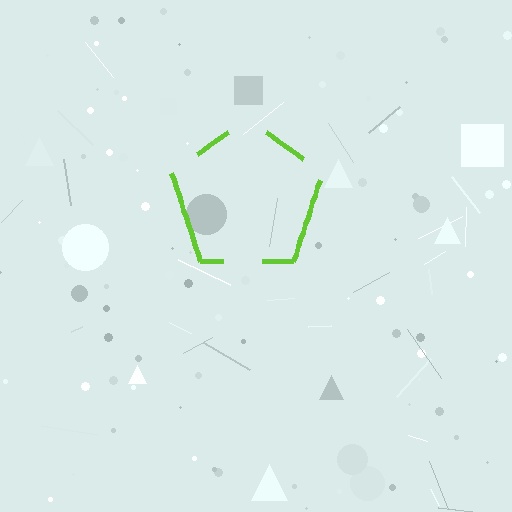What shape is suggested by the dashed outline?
The dashed outline suggests a pentagon.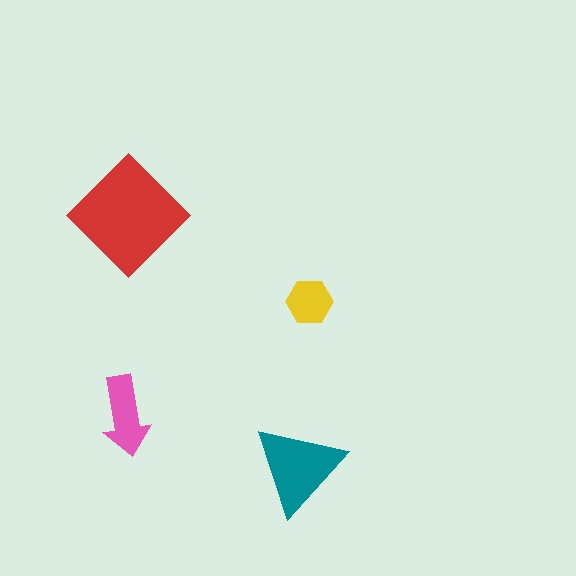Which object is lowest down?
The teal triangle is bottommost.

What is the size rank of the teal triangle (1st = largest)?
2nd.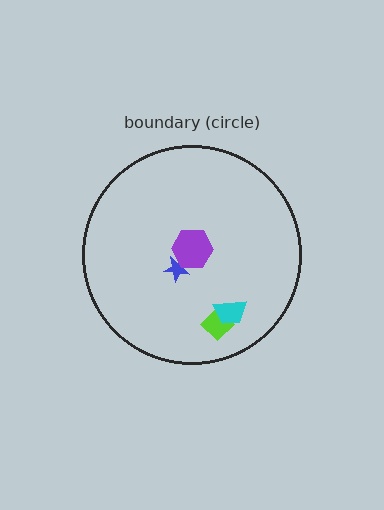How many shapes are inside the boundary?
4 inside, 0 outside.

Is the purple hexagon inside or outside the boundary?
Inside.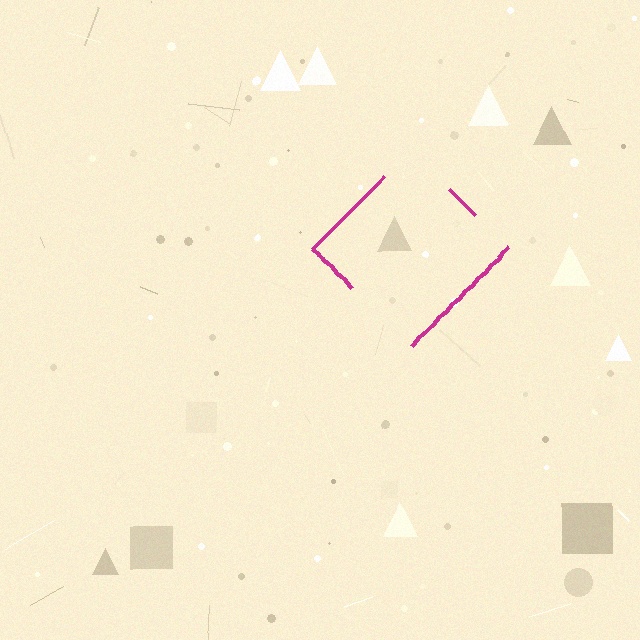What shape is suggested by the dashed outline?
The dashed outline suggests a diamond.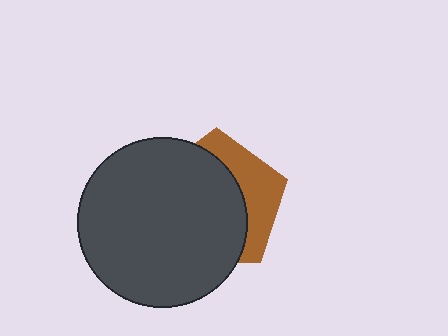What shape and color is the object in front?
The object in front is a dark gray circle.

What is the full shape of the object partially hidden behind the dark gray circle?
The partially hidden object is a brown pentagon.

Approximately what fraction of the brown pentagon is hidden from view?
Roughly 67% of the brown pentagon is hidden behind the dark gray circle.